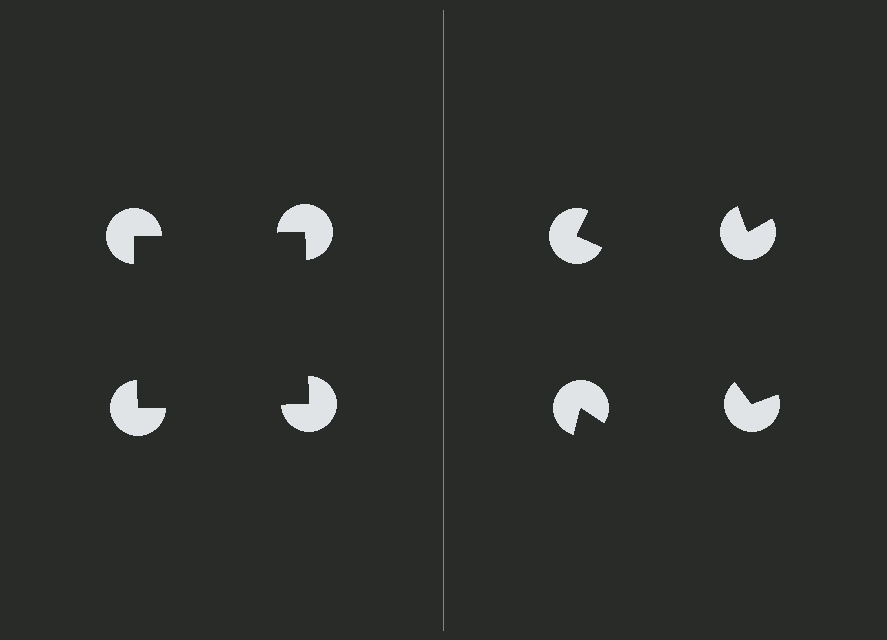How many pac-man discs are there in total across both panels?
8 — 4 on each side.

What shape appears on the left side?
An illusory square.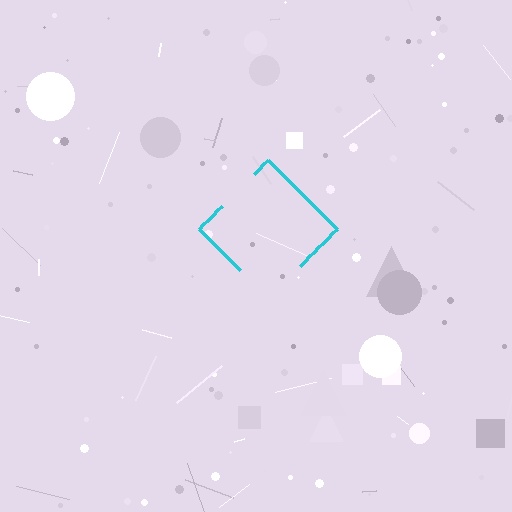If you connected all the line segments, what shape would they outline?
They would outline a diamond.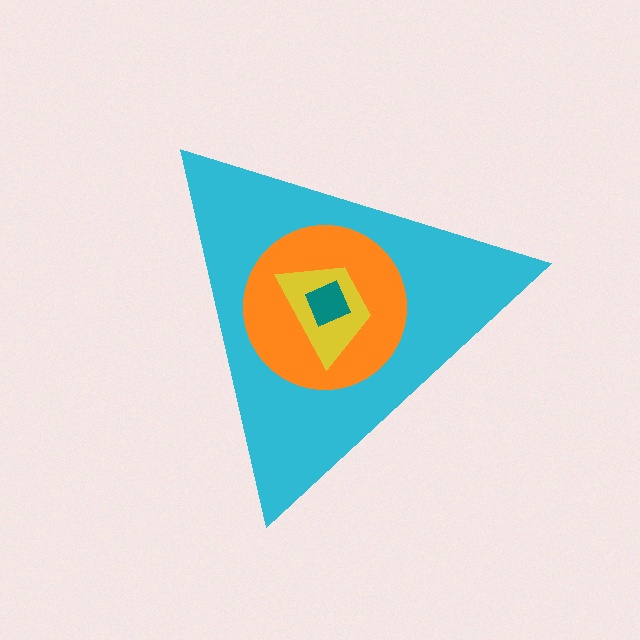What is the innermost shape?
The teal square.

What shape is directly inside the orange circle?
The yellow trapezoid.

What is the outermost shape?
The cyan triangle.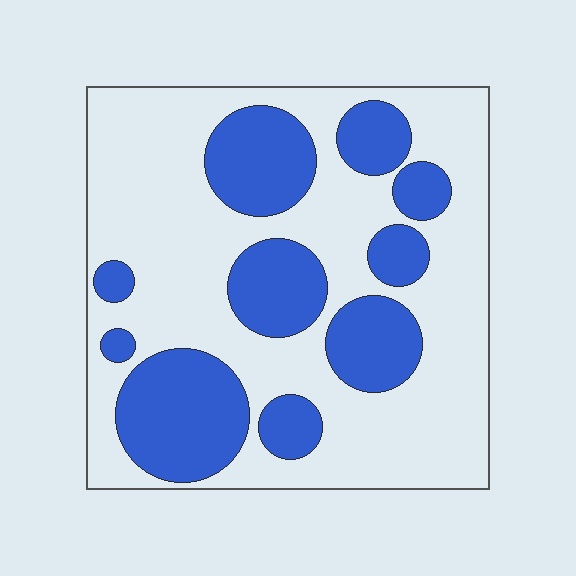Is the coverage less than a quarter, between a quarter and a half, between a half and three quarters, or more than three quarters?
Between a quarter and a half.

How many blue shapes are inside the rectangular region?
10.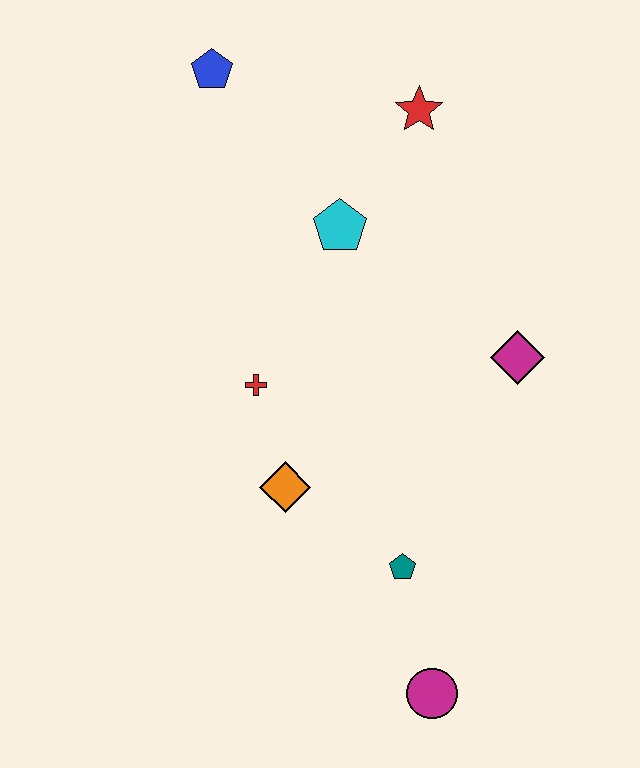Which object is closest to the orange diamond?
The red cross is closest to the orange diamond.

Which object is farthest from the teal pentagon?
The blue pentagon is farthest from the teal pentagon.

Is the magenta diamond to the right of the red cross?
Yes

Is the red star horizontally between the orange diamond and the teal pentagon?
No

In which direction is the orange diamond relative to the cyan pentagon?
The orange diamond is below the cyan pentagon.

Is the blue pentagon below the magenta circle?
No